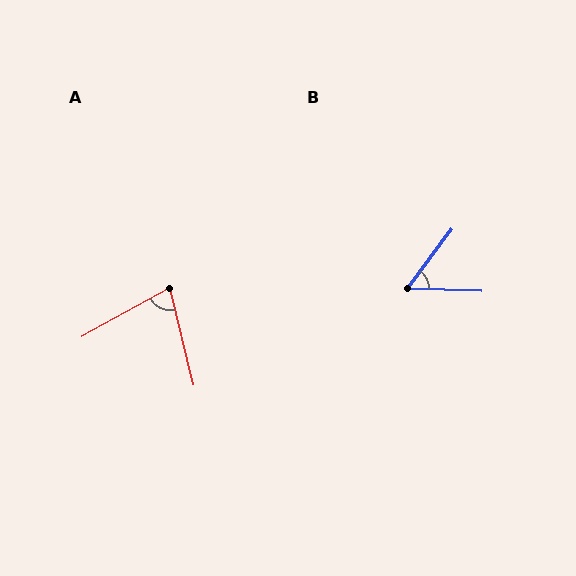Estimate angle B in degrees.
Approximately 55 degrees.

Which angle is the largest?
A, at approximately 74 degrees.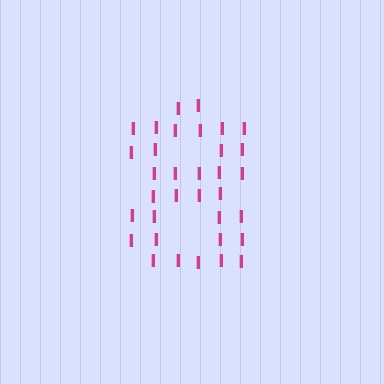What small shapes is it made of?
It is made of small letter I's.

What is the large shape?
The large shape is the digit 8.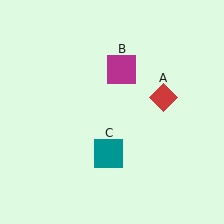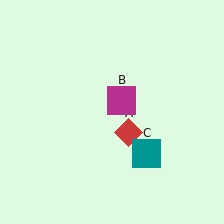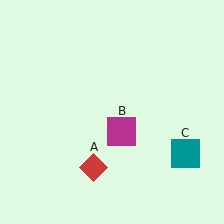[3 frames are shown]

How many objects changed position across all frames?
3 objects changed position: red diamond (object A), magenta square (object B), teal square (object C).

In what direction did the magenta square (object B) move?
The magenta square (object B) moved down.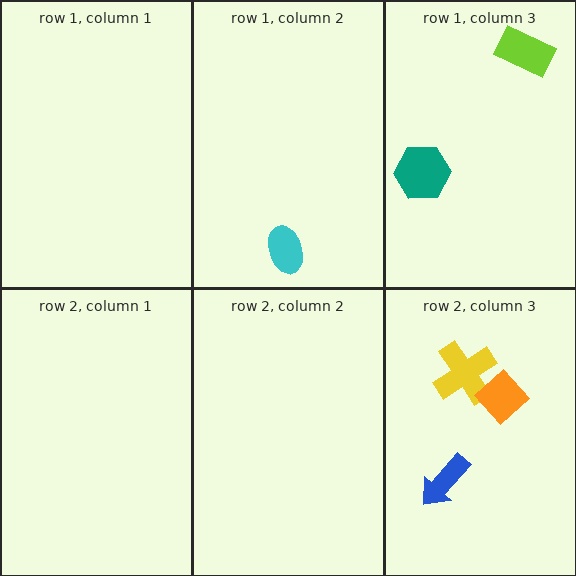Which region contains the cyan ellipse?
The row 1, column 2 region.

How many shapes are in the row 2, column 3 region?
3.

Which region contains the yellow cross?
The row 2, column 3 region.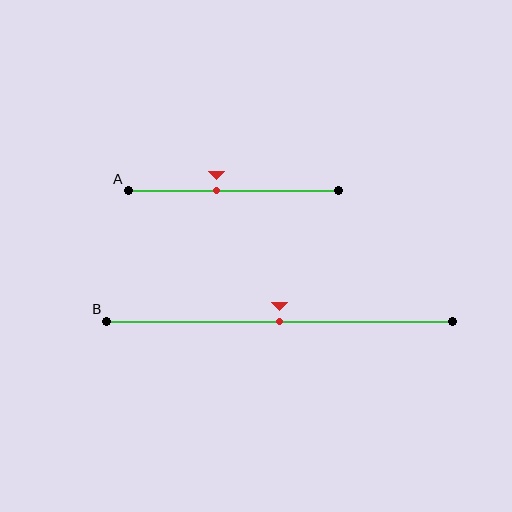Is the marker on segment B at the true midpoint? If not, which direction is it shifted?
Yes, the marker on segment B is at the true midpoint.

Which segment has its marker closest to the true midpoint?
Segment B has its marker closest to the true midpoint.